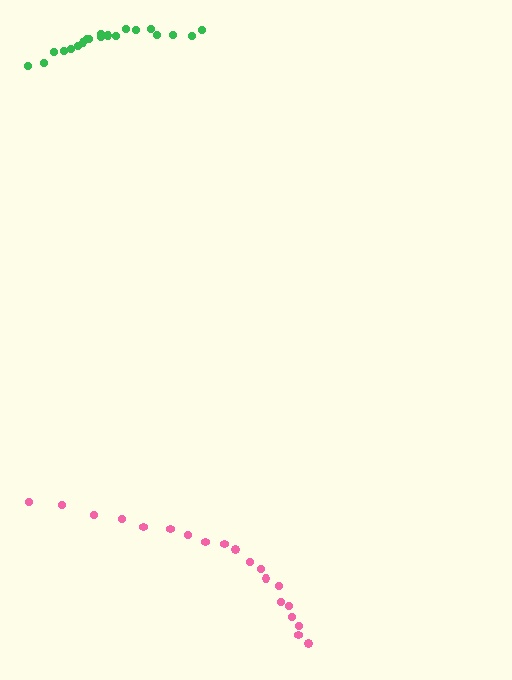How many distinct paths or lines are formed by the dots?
There are 2 distinct paths.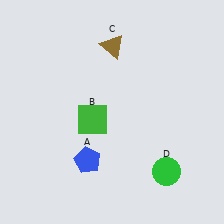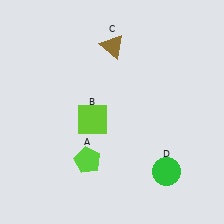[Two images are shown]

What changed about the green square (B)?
In Image 1, B is green. In Image 2, it changed to lime.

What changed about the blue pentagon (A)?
In Image 1, A is blue. In Image 2, it changed to lime.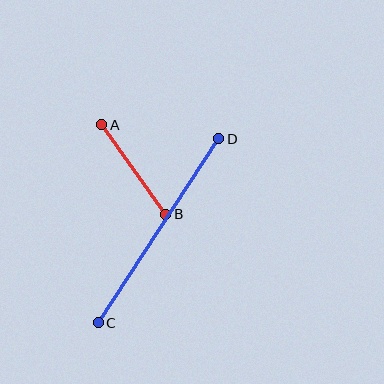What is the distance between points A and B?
The distance is approximately 110 pixels.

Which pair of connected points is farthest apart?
Points C and D are farthest apart.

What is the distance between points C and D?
The distance is approximately 220 pixels.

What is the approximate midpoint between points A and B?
The midpoint is at approximately (134, 170) pixels.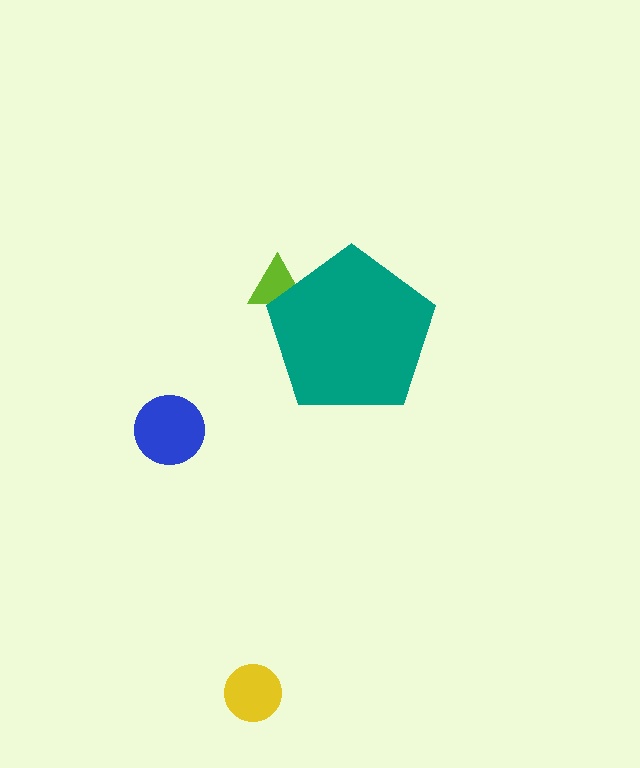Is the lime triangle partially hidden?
Yes, the lime triangle is partially hidden behind the teal pentagon.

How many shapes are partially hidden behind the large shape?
1 shape is partially hidden.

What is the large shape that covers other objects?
A teal pentagon.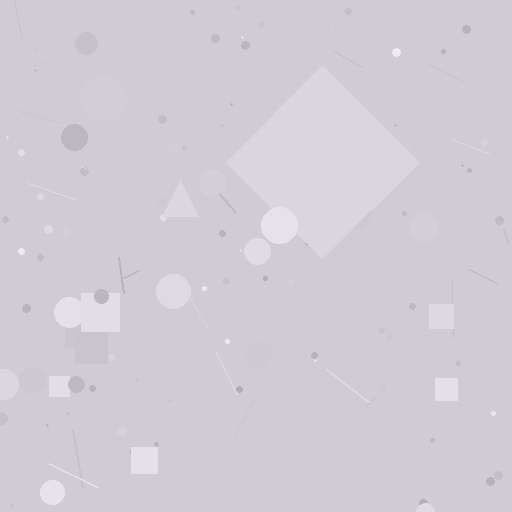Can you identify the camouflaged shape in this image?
The camouflaged shape is a diamond.